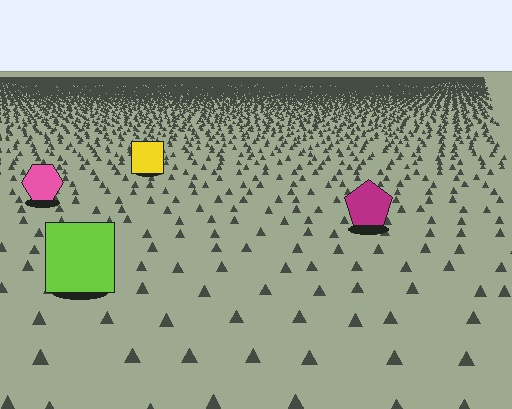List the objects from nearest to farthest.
From nearest to farthest: the lime square, the magenta pentagon, the pink hexagon, the yellow square.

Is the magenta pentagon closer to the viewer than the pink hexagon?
Yes. The magenta pentagon is closer — you can tell from the texture gradient: the ground texture is coarser near it.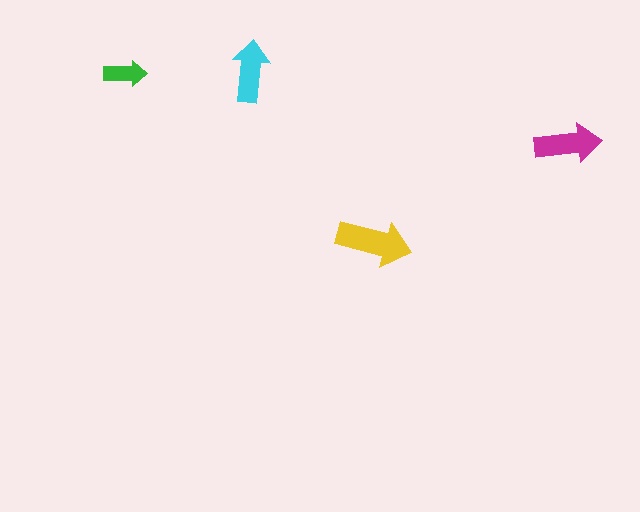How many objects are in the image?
There are 4 objects in the image.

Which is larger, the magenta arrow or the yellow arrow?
The yellow one.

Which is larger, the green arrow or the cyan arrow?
The cyan one.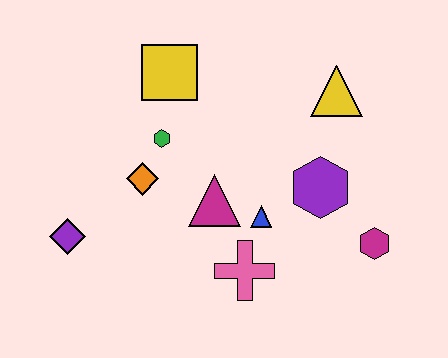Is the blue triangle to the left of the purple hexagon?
Yes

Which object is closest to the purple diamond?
The orange diamond is closest to the purple diamond.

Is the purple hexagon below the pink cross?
No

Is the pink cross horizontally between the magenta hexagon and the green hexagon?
Yes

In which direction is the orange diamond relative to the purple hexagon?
The orange diamond is to the left of the purple hexagon.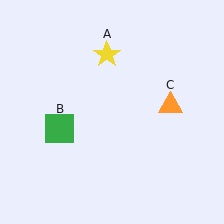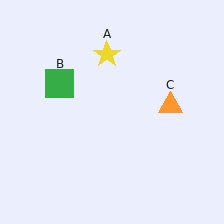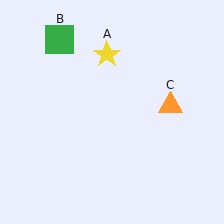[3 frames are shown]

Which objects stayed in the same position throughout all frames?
Yellow star (object A) and orange triangle (object C) remained stationary.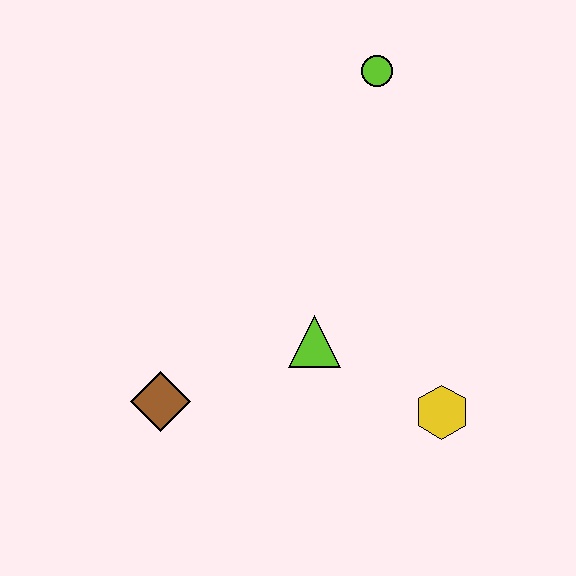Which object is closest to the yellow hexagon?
The lime triangle is closest to the yellow hexagon.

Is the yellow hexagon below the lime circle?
Yes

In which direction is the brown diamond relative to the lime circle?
The brown diamond is below the lime circle.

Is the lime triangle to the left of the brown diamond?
No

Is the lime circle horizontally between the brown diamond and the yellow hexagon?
Yes